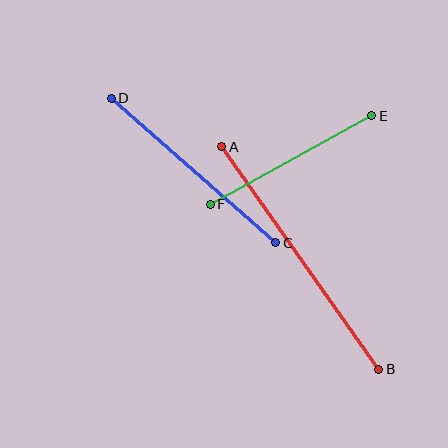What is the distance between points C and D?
The distance is approximately 219 pixels.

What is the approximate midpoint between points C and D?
The midpoint is at approximately (194, 171) pixels.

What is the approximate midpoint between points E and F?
The midpoint is at approximately (291, 160) pixels.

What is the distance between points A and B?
The distance is approximately 272 pixels.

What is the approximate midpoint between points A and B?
The midpoint is at approximately (300, 258) pixels.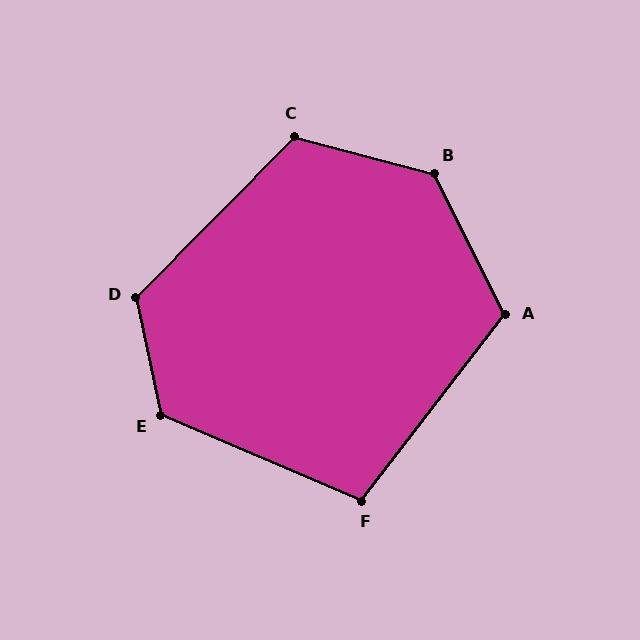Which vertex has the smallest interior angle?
F, at approximately 105 degrees.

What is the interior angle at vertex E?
Approximately 125 degrees (obtuse).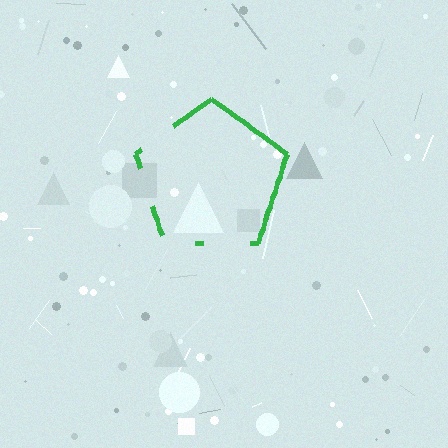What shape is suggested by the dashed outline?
The dashed outline suggests a pentagon.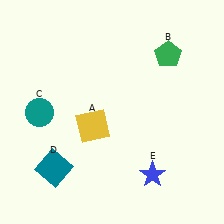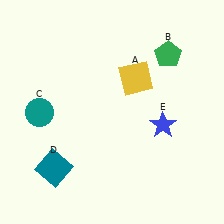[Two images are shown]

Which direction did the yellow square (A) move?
The yellow square (A) moved up.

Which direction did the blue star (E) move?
The blue star (E) moved up.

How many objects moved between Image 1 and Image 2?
2 objects moved between the two images.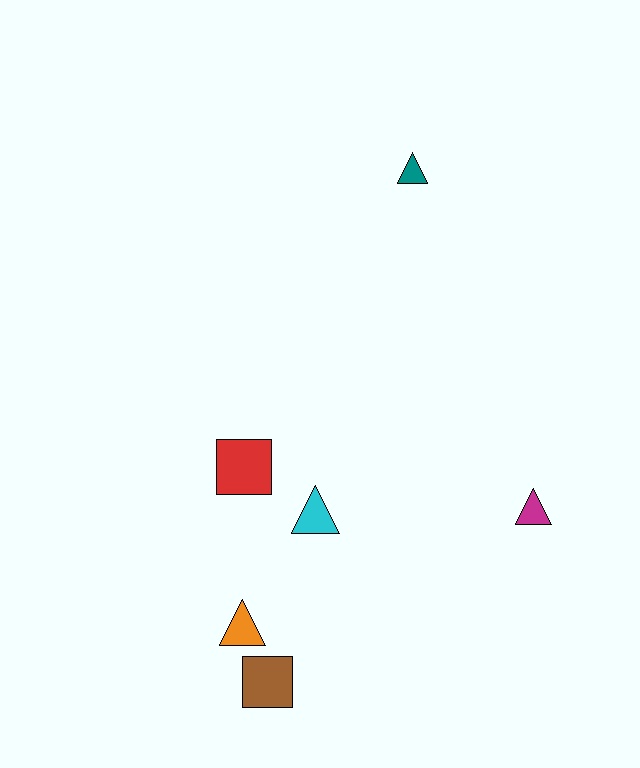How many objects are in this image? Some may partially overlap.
There are 6 objects.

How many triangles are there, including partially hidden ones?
There are 4 triangles.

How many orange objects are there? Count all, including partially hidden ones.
There is 1 orange object.